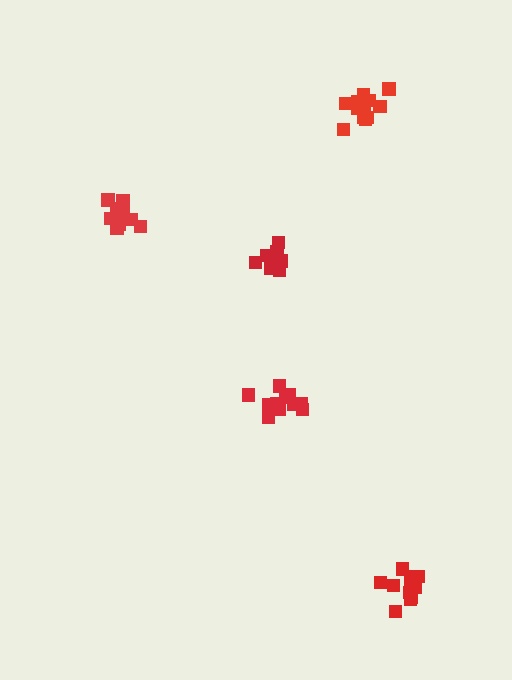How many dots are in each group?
Group 1: 9 dots, Group 2: 13 dots, Group 3: 9 dots, Group 4: 11 dots, Group 5: 11 dots (53 total).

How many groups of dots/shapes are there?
There are 5 groups.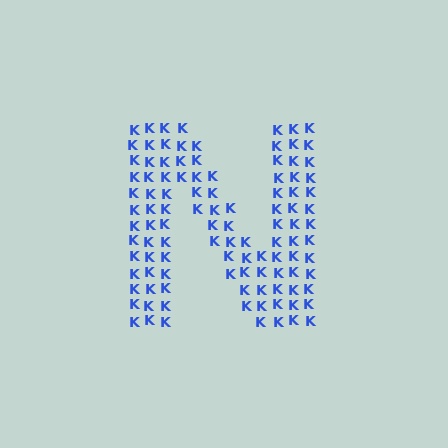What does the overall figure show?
The overall figure shows the letter N.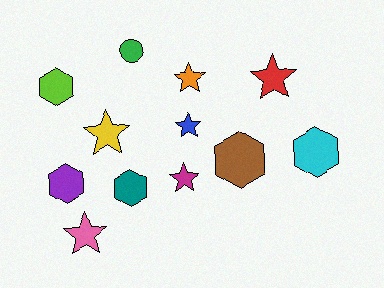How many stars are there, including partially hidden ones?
There are 6 stars.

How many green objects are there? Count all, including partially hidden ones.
There is 1 green object.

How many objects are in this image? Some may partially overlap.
There are 12 objects.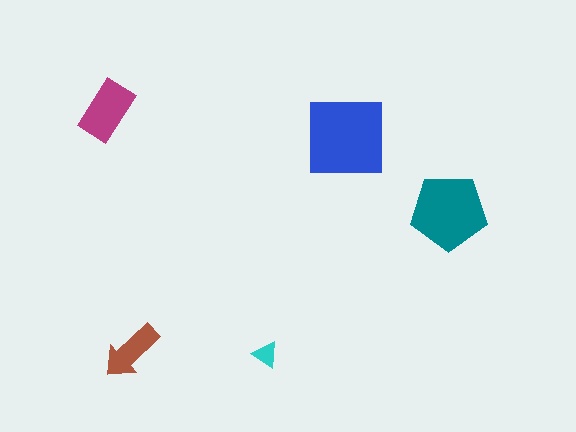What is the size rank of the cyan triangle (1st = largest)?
5th.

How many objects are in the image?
There are 5 objects in the image.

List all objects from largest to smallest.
The blue square, the teal pentagon, the magenta rectangle, the brown arrow, the cyan triangle.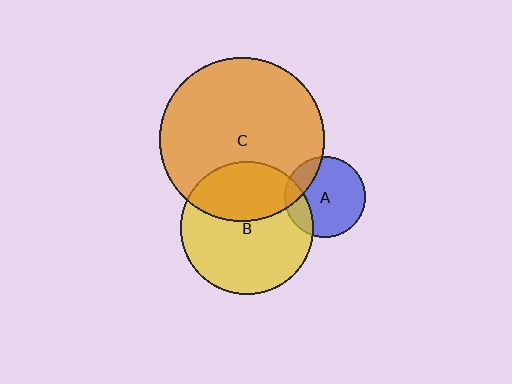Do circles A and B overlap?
Yes.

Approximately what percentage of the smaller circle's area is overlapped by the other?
Approximately 20%.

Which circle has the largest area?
Circle C (orange).